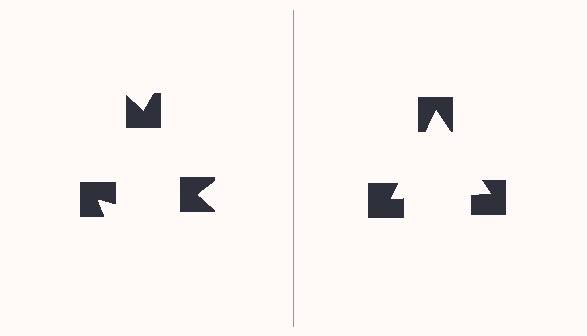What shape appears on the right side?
An illusory triangle.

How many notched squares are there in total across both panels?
6 — 3 on each side.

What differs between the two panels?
The notched squares are positioned identically on both sides; only the wedge orientations differ. On the right they align to a triangle; on the left they are misaligned.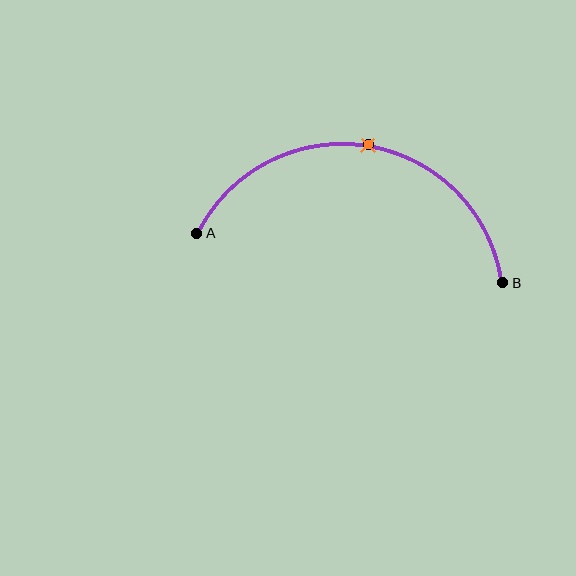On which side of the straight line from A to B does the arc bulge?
The arc bulges above the straight line connecting A and B.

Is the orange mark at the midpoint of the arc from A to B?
Yes. The orange mark lies on the arc at equal arc-length from both A and B — it is the arc midpoint.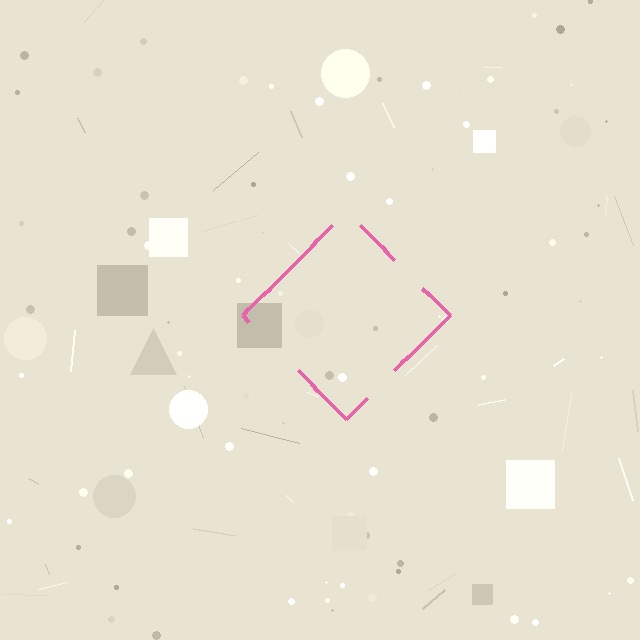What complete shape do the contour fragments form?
The contour fragments form a diamond.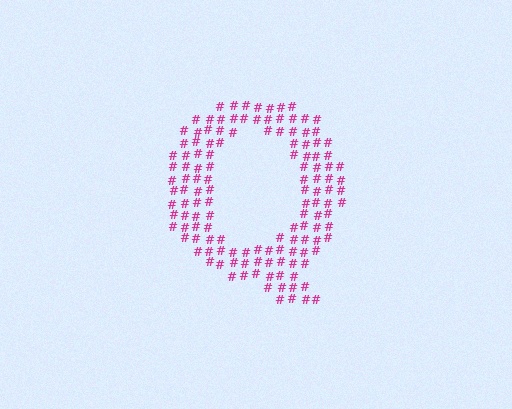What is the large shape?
The large shape is the letter Q.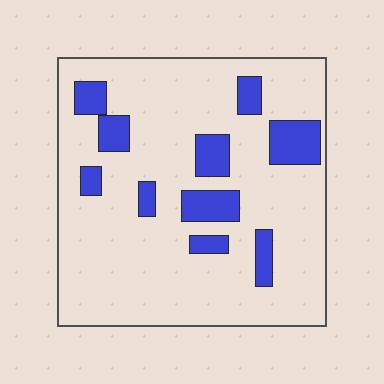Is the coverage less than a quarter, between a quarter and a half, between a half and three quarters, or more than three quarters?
Less than a quarter.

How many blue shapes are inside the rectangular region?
10.